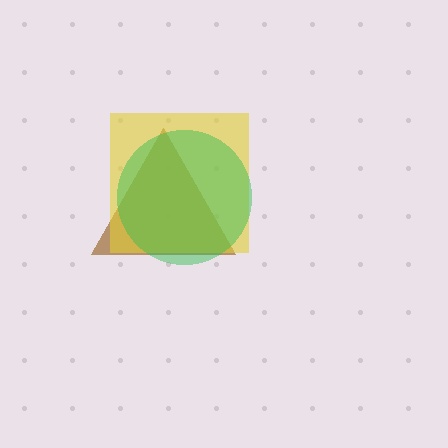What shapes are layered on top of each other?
The layered shapes are: a brown triangle, a yellow square, a green circle.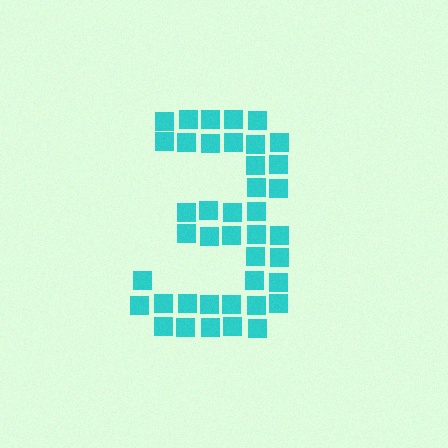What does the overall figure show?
The overall figure shows the digit 3.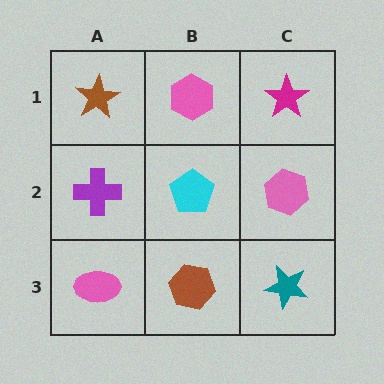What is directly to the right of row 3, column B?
A teal star.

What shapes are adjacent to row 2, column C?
A magenta star (row 1, column C), a teal star (row 3, column C), a cyan pentagon (row 2, column B).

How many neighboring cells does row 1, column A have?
2.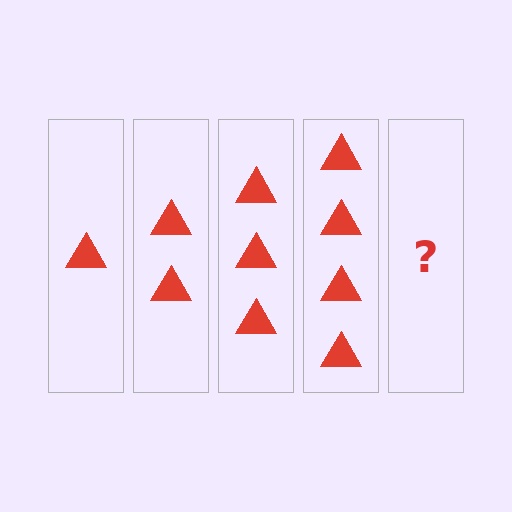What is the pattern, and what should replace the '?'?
The pattern is that each step adds one more triangle. The '?' should be 5 triangles.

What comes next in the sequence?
The next element should be 5 triangles.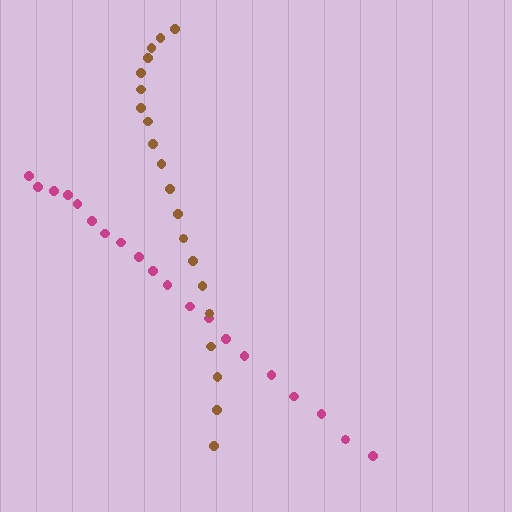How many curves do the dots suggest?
There are 2 distinct paths.